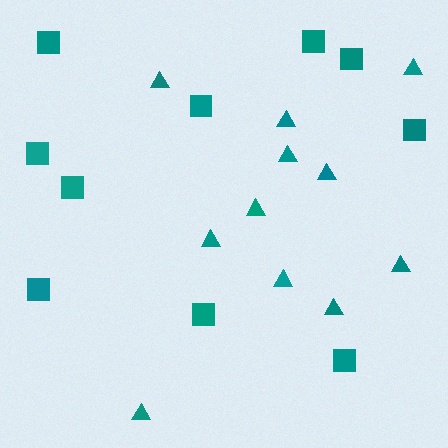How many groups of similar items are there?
There are 2 groups: one group of triangles (11) and one group of squares (10).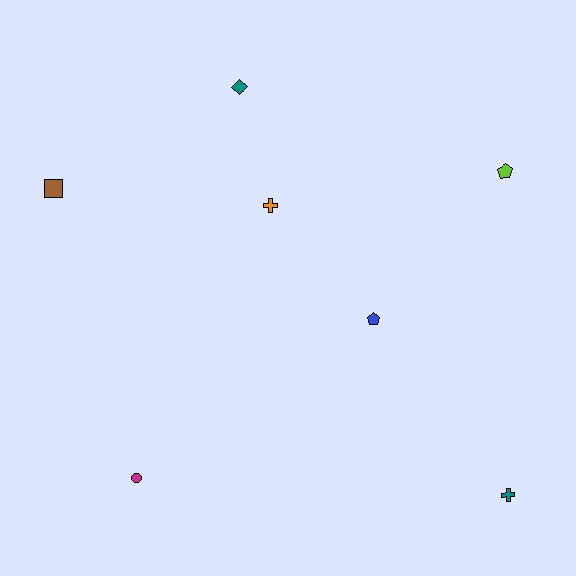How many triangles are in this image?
There are no triangles.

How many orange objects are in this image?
There is 1 orange object.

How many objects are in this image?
There are 7 objects.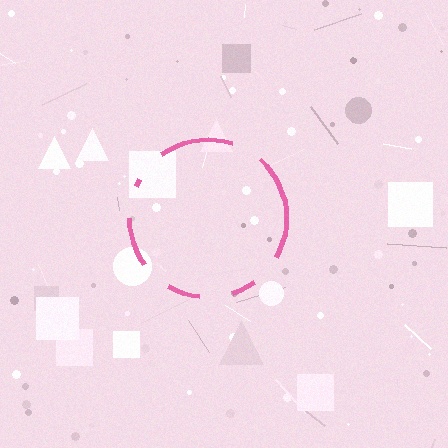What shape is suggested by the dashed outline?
The dashed outline suggests a circle.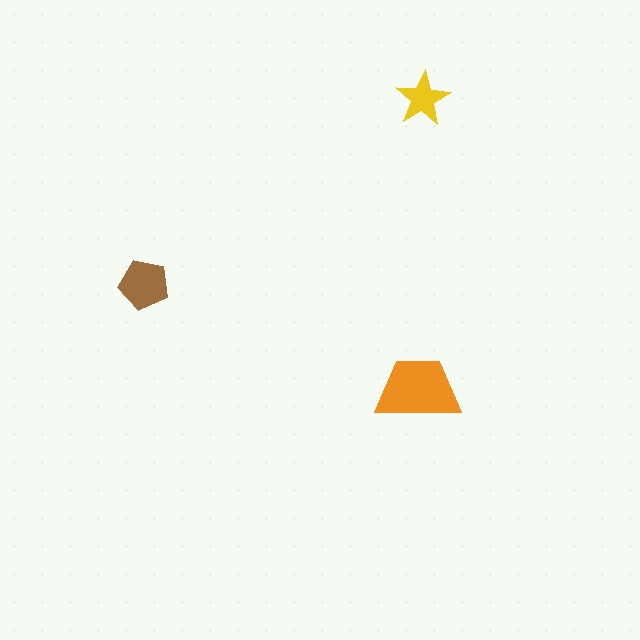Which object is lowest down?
The orange trapezoid is bottommost.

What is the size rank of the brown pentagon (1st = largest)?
2nd.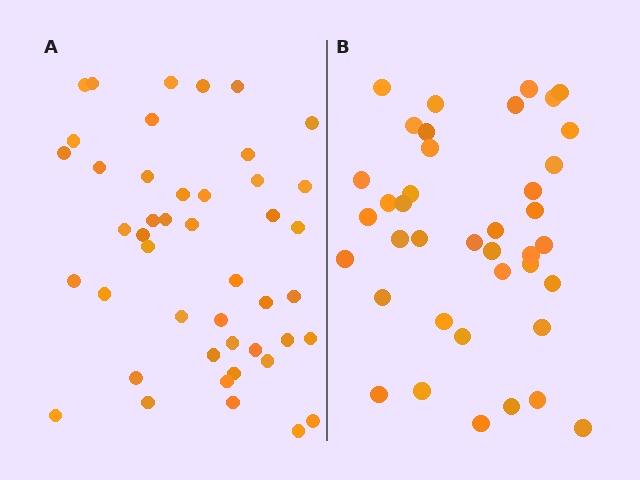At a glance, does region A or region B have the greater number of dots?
Region A (the left region) has more dots.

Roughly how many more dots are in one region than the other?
Region A has about 6 more dots than region B.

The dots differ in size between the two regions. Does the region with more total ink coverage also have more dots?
No. Region B has more total ink coverage because its dots are larger, but region A actually contains more individual dots. Total area can be misleading — the number of items is what matters here.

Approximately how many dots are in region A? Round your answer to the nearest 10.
About 40 dots. (The exact count is 45, which rounds to 40.)